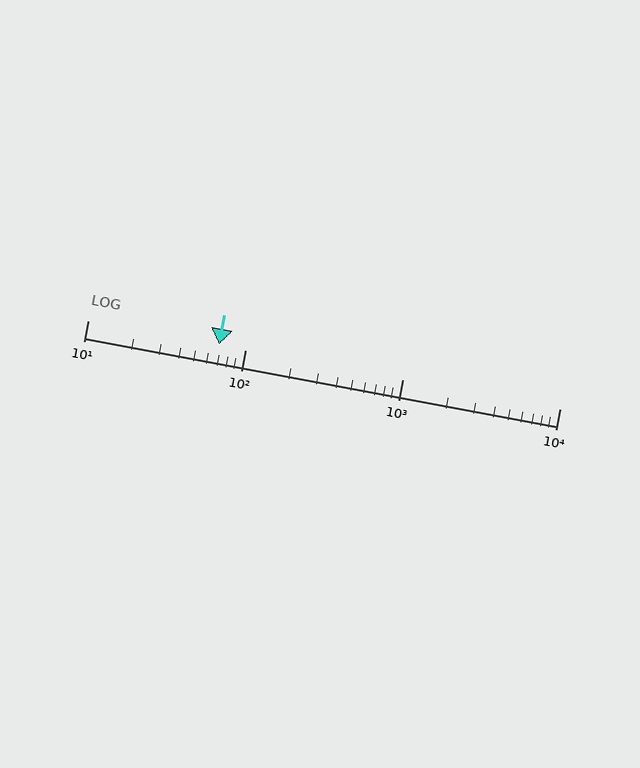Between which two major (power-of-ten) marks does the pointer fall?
The pointer is between 10 and 100.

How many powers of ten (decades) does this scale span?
The scale spans 3 decades, from 10 to 10000.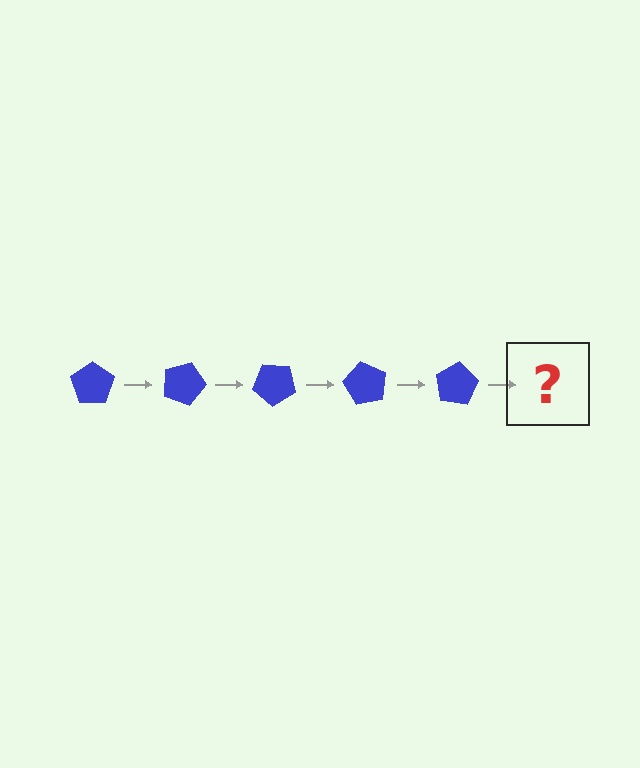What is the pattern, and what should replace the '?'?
The pattern is that the pentagon rotates 20 degrees each step. The '?' should be a blue pentagon rotated 100 degrees.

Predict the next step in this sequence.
The next step is a blue pentagon rotated 100 degrees.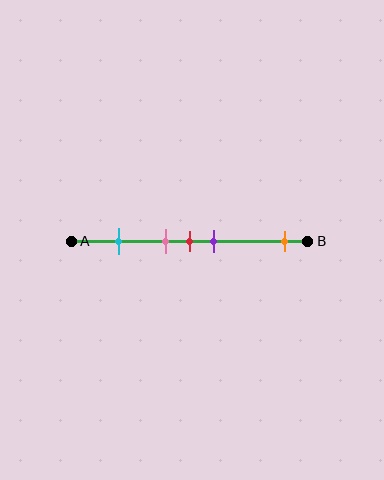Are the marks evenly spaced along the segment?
No, the marks are not evenly spaced.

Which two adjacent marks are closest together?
The pink and red marks are the closest adjacent pair.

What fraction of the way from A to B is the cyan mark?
The cyan mark is approximately 20% (0.2) of the way from A to B.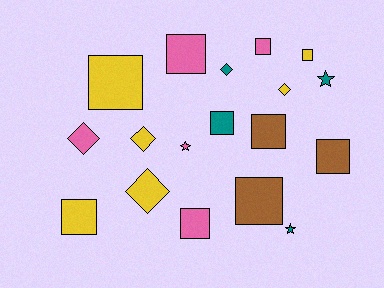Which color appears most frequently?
Yellow, with 6 objects.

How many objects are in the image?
There are 18 objects.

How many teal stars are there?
There are 2 teal stars.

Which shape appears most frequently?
Square, with 10 objects.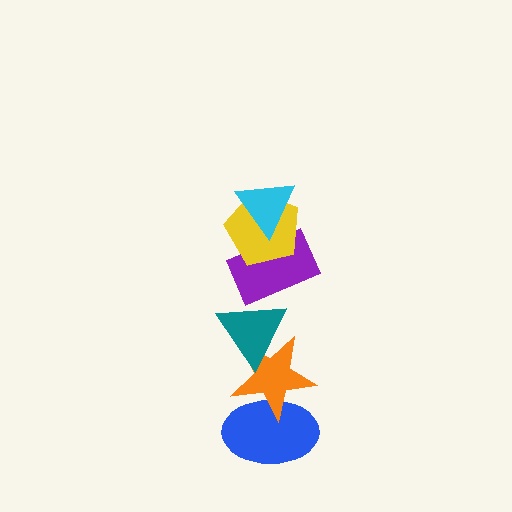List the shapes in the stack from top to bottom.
From top to bottom: the cyan triangle, the yellow pentagon, the purple rectangle, the teal triangle, the orange star, the blue ellipse.